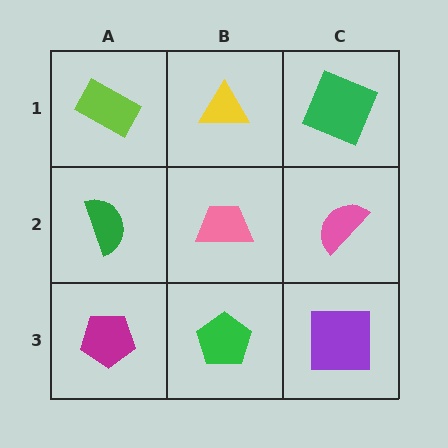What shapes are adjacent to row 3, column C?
A pink semicircle (row 2, column C), a green pentagon (row 3, column B).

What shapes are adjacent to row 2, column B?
A yellow triangle (row 1, column B), a green pentagon (row 3, column B), a green semicircle (row 2, column A), a pink semicircle (row 2, column C).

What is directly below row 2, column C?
A purple square.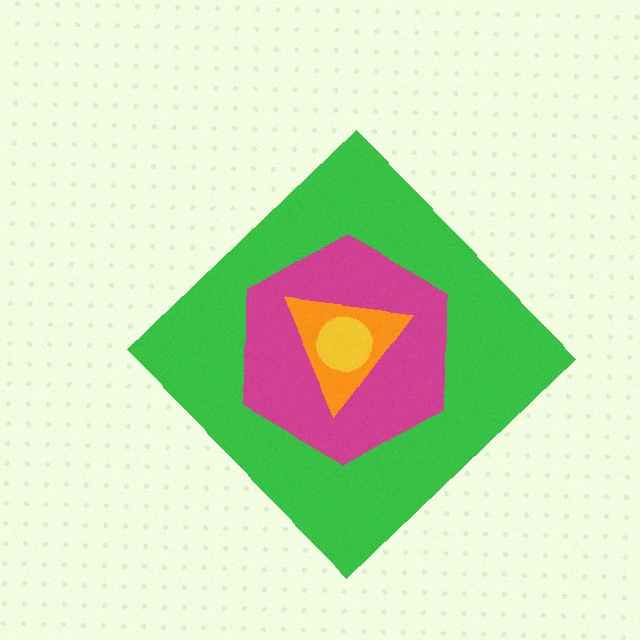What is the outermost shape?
The green diamond.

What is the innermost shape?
The yellow circle.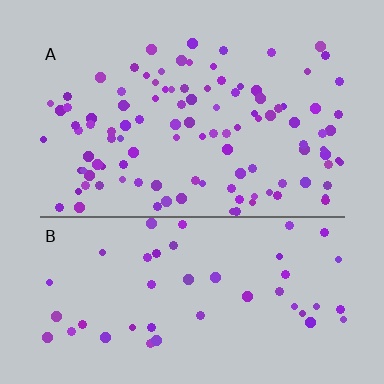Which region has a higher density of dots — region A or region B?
A (the top).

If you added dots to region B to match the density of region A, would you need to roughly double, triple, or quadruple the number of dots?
Approximately double.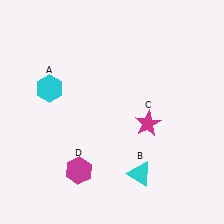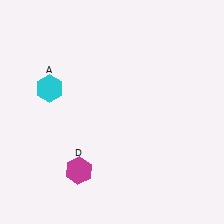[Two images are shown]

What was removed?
The magenta star (C), the cyan triangle (B) were removed in Image 2.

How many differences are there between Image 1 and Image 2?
There are 2 differences between the two images.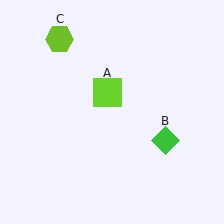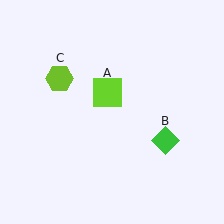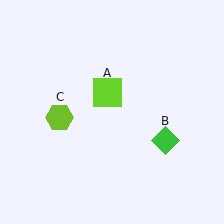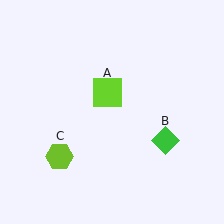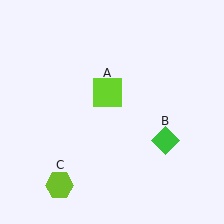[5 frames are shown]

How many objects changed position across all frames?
1 object changed position: lime hexagon (object C).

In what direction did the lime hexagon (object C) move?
The lime hexagon (object C) moved down.